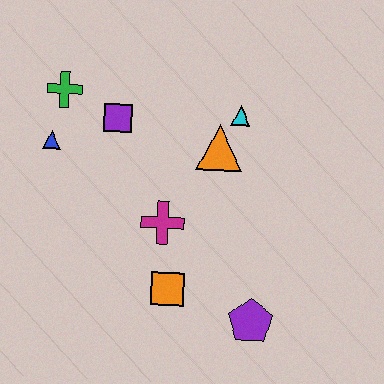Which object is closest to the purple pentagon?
The orange square is closest to the purple pentagon.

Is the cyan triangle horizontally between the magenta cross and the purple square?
No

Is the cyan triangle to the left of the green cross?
No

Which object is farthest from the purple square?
The purple pentagon is farthest from the purple square.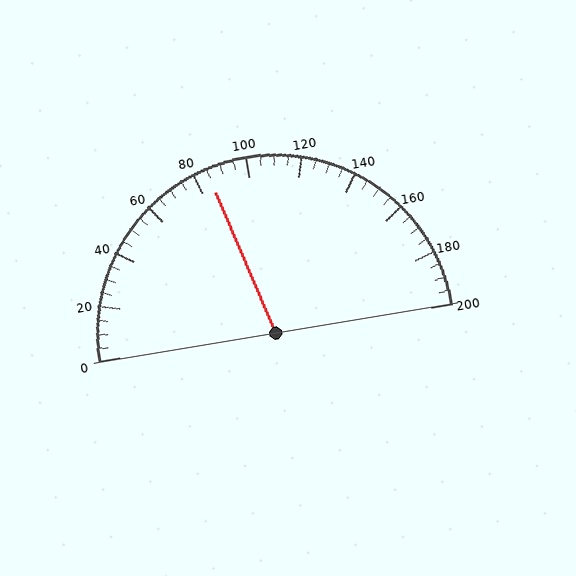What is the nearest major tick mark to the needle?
The nearest major tick mark is 80.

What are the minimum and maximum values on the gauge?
The gauge ranges from 0 to 200.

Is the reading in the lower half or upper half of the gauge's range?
The reading is in the lower half of the range (0 to 200).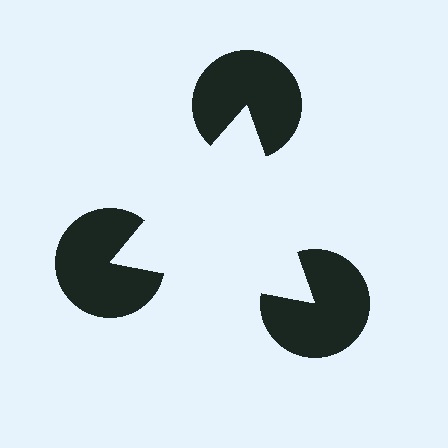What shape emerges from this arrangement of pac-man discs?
An illusory triangle — its edges are inferred from the aligned wedge cuts in the pac-man discs, not physically drawn.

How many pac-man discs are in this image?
There are 3 — one at each vertex of the illusory triangle.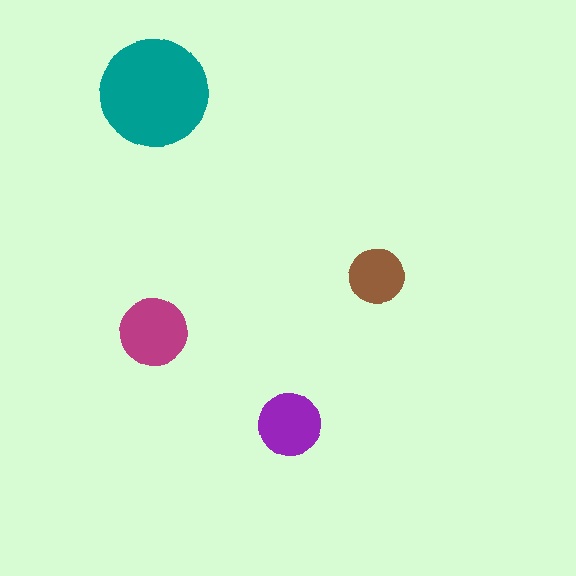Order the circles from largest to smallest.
the teal one, the magenta one, the purple one, the brown one.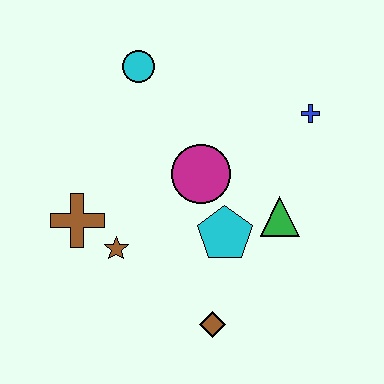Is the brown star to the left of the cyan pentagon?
Yes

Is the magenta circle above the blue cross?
No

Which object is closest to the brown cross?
The brown star is closest to the brown cross.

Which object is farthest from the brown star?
The blue cross is farthest from the brown star.